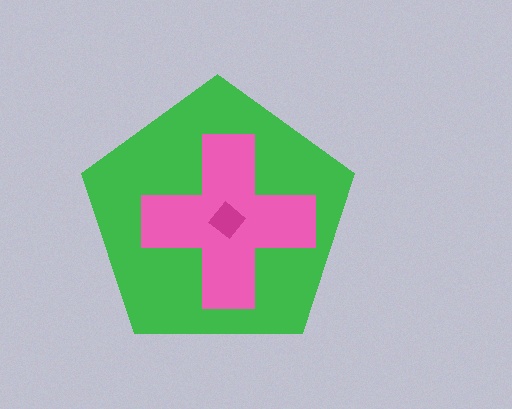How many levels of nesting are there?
3.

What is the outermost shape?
The green pentagon.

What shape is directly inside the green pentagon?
The pink cross.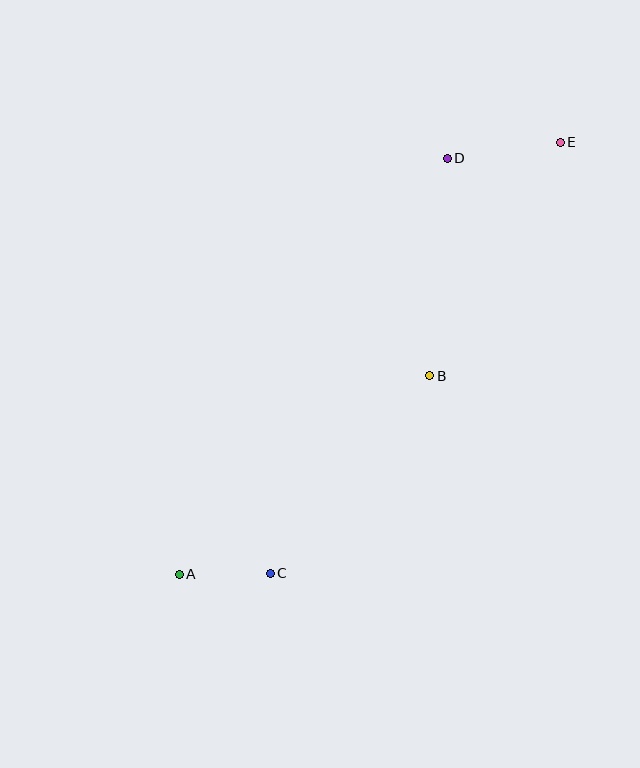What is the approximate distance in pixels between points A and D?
The distance between A and D is approximately 495 pixels.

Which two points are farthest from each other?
Points A and E are farthest from each other.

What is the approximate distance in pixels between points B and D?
The distance between B and D is approximately 219 pixels.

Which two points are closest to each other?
Points A and C are closest to each other.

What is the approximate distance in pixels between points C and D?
The distance between C and D is approximately 451 pixels.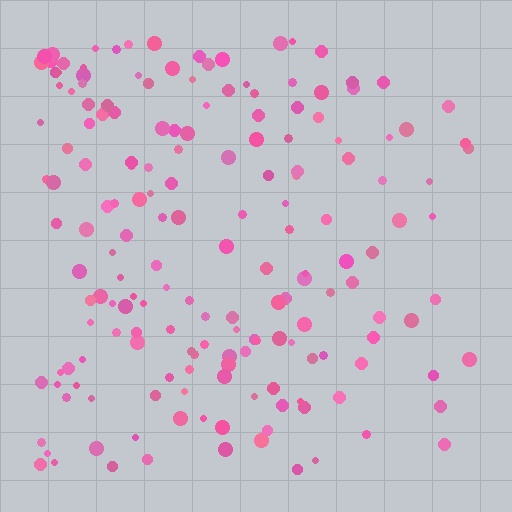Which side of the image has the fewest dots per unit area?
The right.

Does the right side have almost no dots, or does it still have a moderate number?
Still a moderate number, just noticeably fewer than the left.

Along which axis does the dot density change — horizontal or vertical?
Horizontal.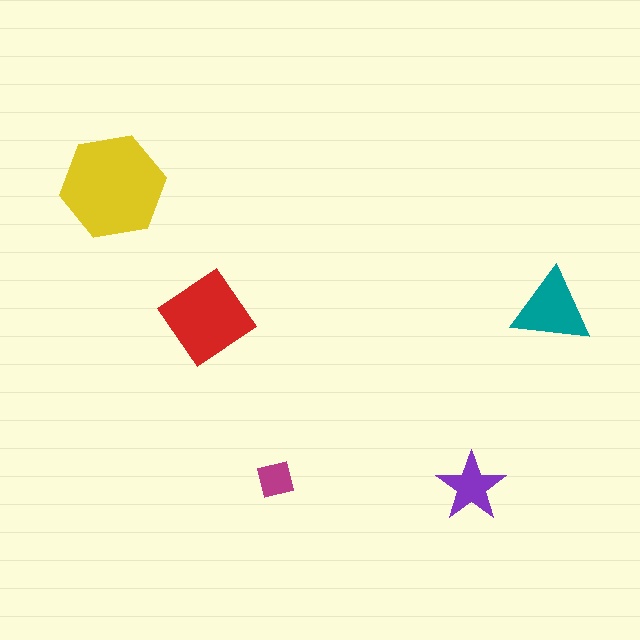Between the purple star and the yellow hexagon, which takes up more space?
The yellow hexagon.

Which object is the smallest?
The magenta square.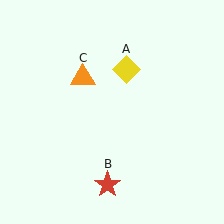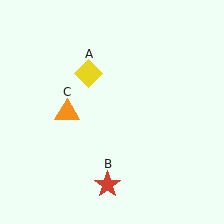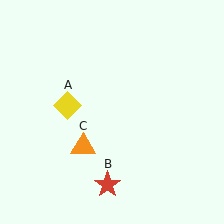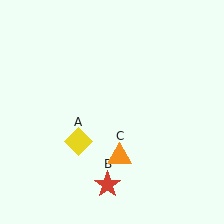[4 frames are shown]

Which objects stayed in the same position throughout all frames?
Red star (object B) remained stationary.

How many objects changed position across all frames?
2 objects changed position: yellow diamond (object A), orange triangle (object C).